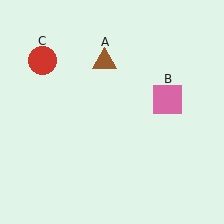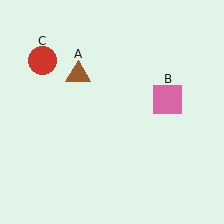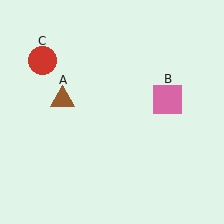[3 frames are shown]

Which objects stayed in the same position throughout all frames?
Pink square (object B) and red circle (object C) remained stationary.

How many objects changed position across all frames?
1 object changed position: brown triangle (object A).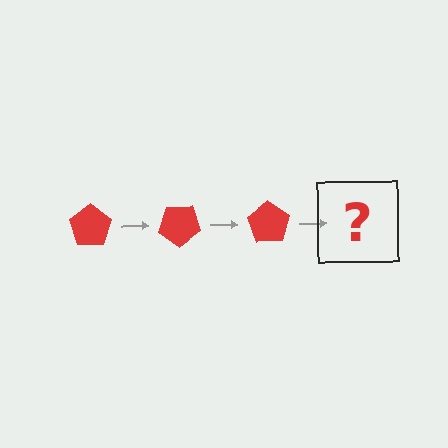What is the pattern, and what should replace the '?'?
The pattern is that the pentagon rotates 35 degrees each step. The '?' should be a red pentagon rotated 105 degrees.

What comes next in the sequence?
The next element should be a red pentagon rotated 105 degrees.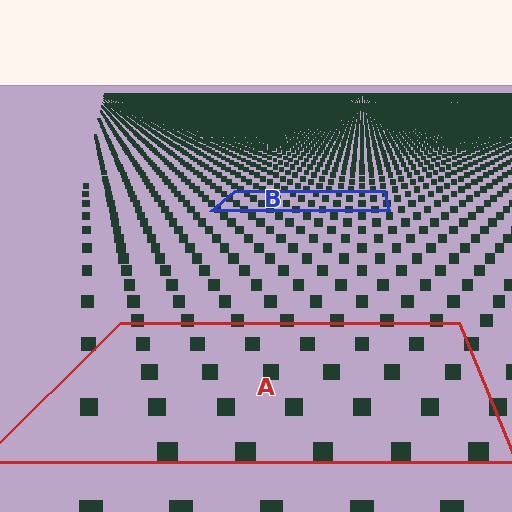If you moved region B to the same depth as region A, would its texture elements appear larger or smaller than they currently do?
They would appear larger. At a closer depth, the same texture elements are projected at a bigger on-screen size.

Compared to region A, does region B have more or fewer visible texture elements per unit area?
Region B has more texture elements per unit area — they are packed more densely because it is farther away.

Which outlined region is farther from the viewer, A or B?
Region B is farther from the viewer — the texture elements inside it appear smaller and more densely packed.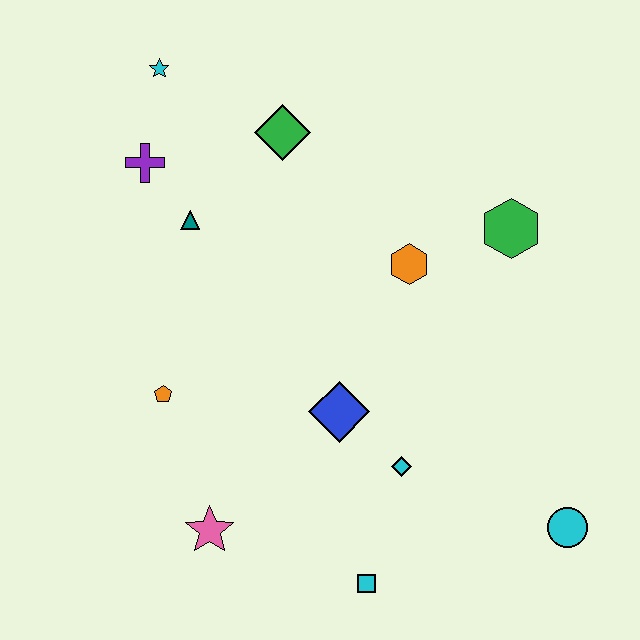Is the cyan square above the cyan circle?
No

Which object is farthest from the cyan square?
The cyan star is farthest from the cyan square.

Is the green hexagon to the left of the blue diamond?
No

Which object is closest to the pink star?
The orange pentagon is closest to the pink star.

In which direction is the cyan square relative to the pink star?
The cyan square is to the right of the pink star.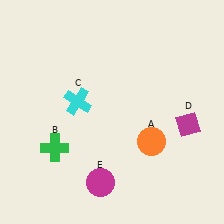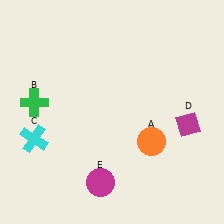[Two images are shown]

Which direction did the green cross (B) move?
The green cross (B) moved up.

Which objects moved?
The objects that moved are: the green cross (B), the cyan cross (C).